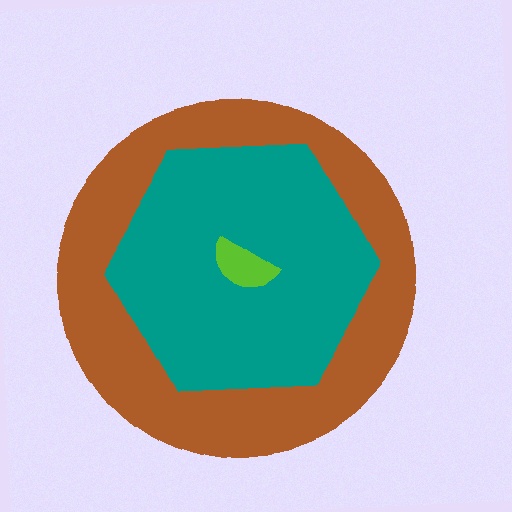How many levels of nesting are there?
3.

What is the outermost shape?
The brown circle.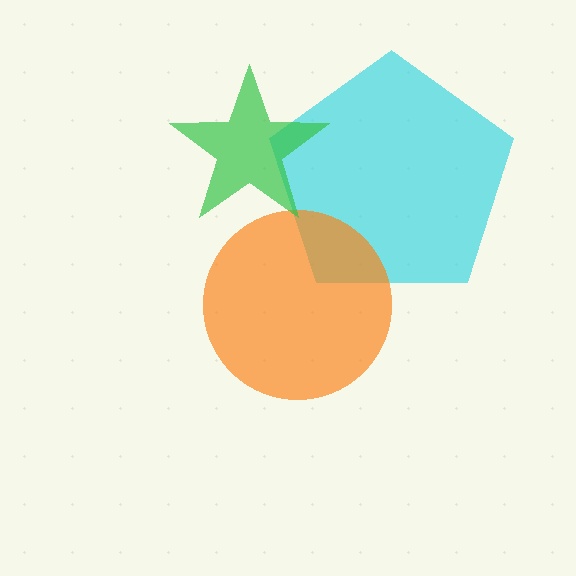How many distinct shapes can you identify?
There are 3 distinct shapes: a cyan pentagon, an orange circle, a green star.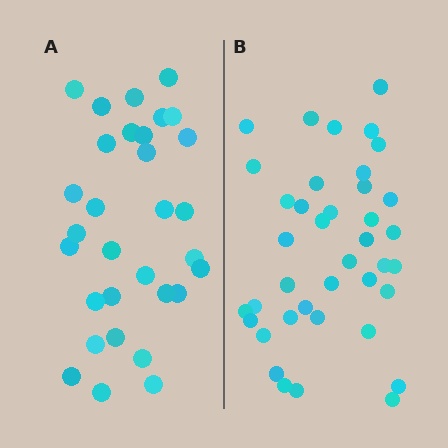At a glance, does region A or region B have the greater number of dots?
Region B (the right region) has more dots.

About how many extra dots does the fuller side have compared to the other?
Region B has roughly 8 or so more dots than region A.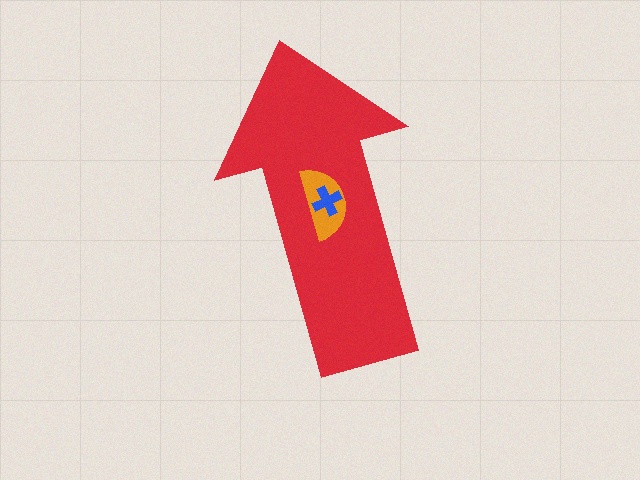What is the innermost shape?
The blue cross.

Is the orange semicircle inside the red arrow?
Yes.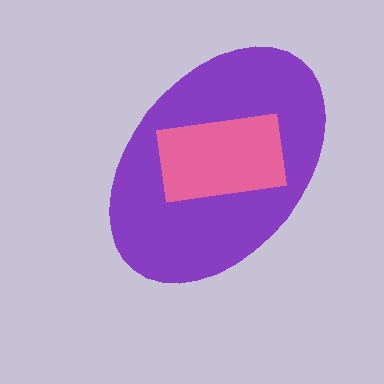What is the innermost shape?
The pink rectangle.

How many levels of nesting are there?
2.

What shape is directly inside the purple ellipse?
The pink rectangle.